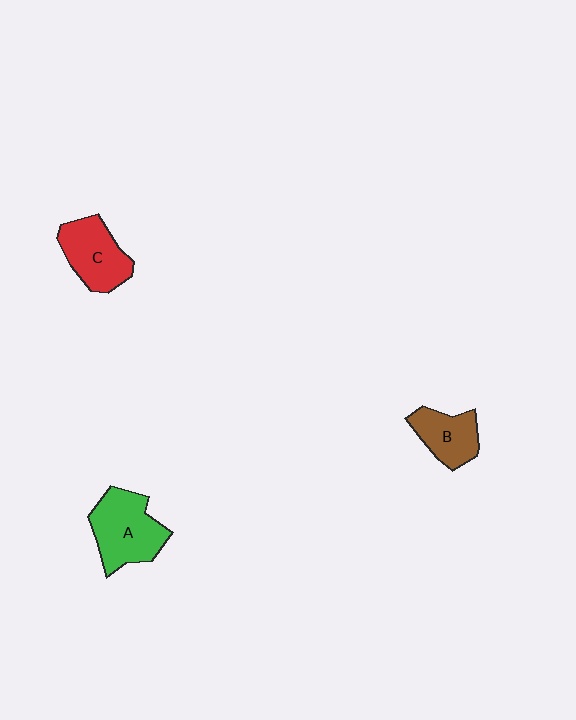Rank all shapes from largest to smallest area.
From largest to smallest: A (green), C (red), B (brown).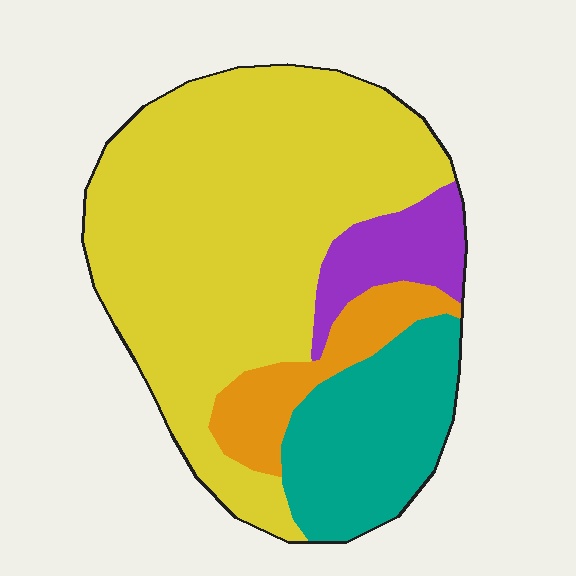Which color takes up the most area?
Yellow, at roughly 60%.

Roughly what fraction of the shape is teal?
Teal covers 19% of the shape.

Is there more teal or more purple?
Teal.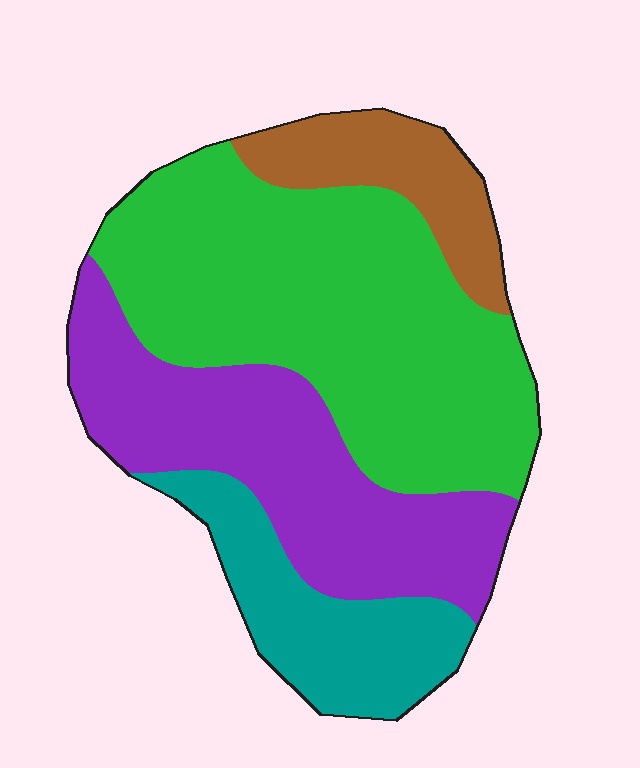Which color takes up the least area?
Brown, at roughly 10%.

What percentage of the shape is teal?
Teal takes up about one sixth (1/6) of the shape.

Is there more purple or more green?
Green.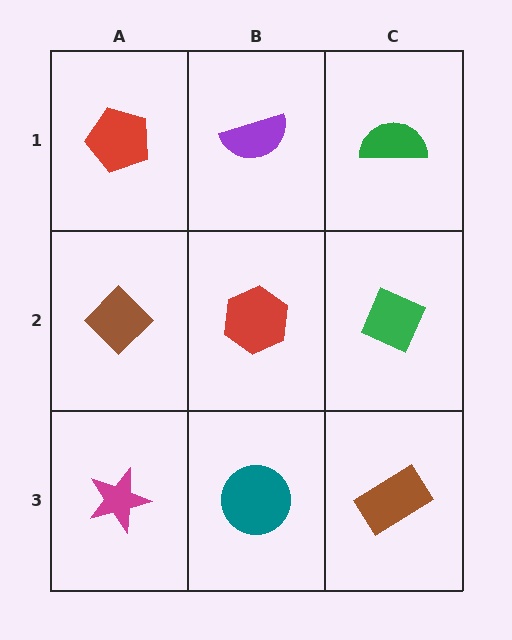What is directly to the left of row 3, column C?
A teal circle.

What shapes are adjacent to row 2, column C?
A green semicircle (row 1, column C), a brown rectangle (row 3, column C), a red hexagon (row 2, column B).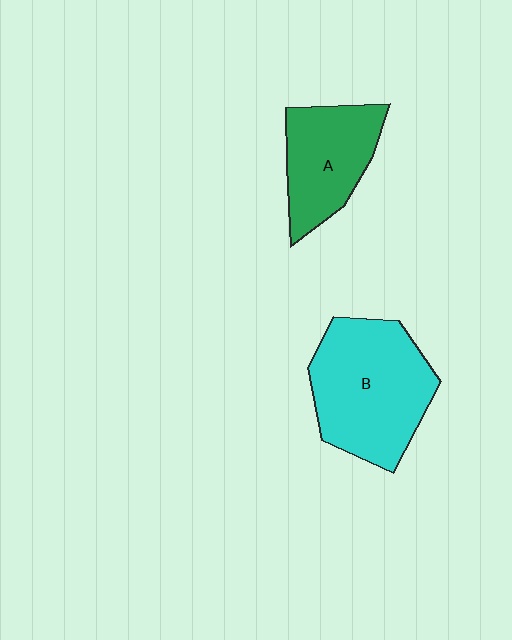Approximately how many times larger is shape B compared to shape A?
Approximately 1.5 times.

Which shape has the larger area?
Shape B (cyan).